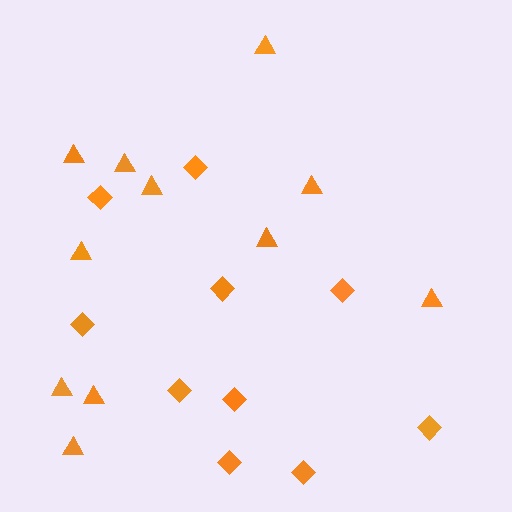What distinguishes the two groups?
There are 2 groups: one group of diamonds (10) and one group of triangles (11).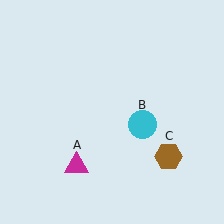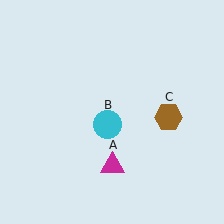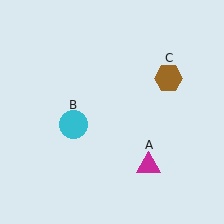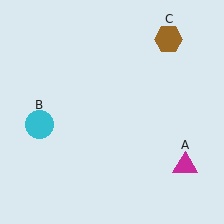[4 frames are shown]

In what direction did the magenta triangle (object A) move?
The magenta triangle (object A) moved right.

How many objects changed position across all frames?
3 objects changed position: magenta triangle (object A), cyan circle (object B), brown hexagon (object C).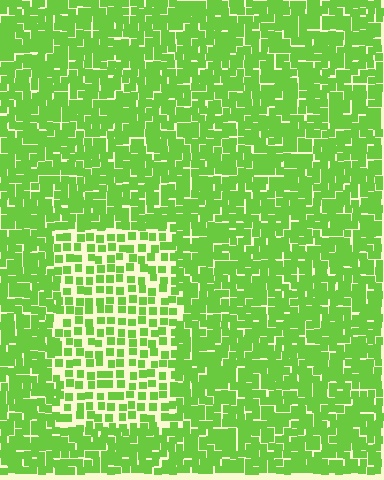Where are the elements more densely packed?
The elements are more densely packed outside the rectangle boundary.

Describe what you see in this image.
The image contains small lime elements arranged at two different densities. A rectangle-shaped region is visible where the elements are less densely packed than the surrounding area.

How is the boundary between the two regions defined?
The boundary is defined by a change in element density (approximately 1.9x ratio). All elements are the same color, size, and shape.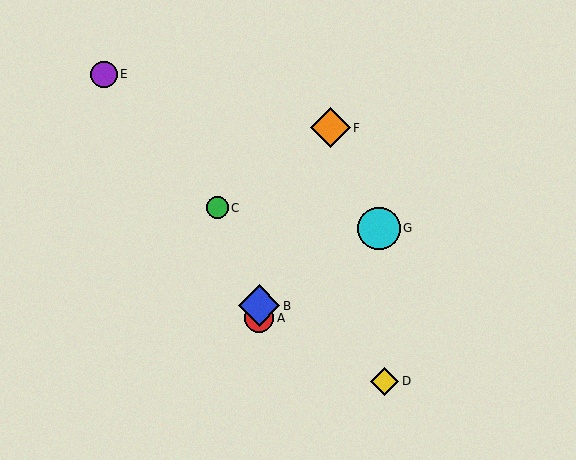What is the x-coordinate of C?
Object C is at x≈217.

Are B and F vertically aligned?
No, B is at x≈259 and F is at x≈331.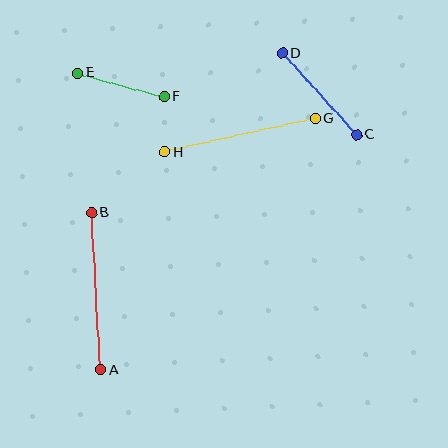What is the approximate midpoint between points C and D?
The midpoint is at approximately (319, 94) pixels.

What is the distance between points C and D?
The distance is approximately 111 pixels.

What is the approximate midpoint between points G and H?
The midpoint is at approximately (240, 135) pixels.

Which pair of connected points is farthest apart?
Points A and B are farthest apart.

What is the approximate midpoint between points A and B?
The midpoint is at approximately (96, 291) pixels.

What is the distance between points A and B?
The distance is approximately 157 pixels.